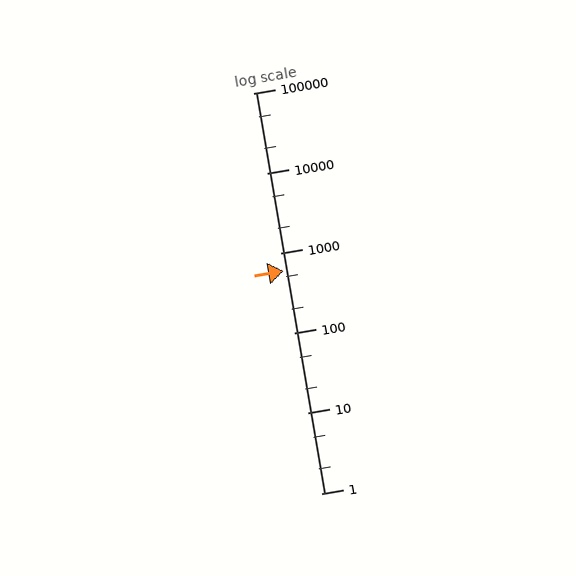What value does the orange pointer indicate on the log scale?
The pointer indicates approximately 600.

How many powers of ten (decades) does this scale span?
The scale spans 5 decades, from 1 to 100000.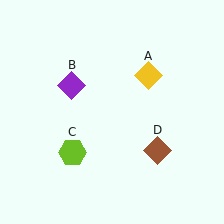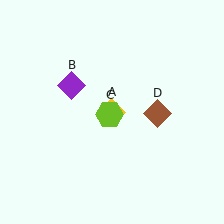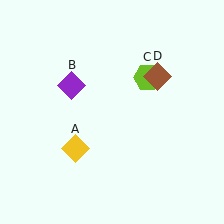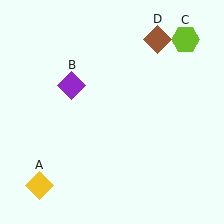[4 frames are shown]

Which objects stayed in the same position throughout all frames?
Purple diamond (object B) remained stationary.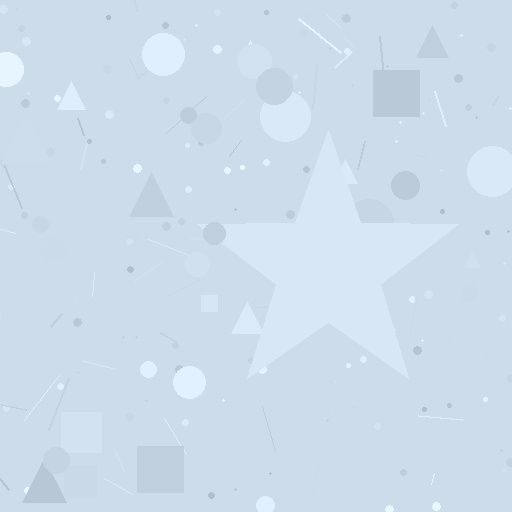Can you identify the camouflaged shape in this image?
The camouflaged shape is a star.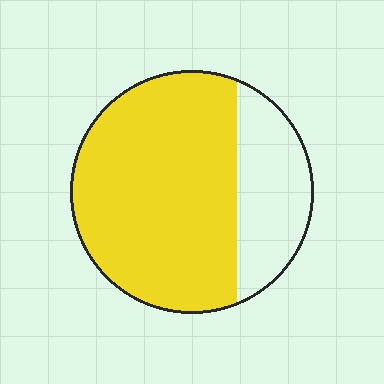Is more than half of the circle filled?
Yes.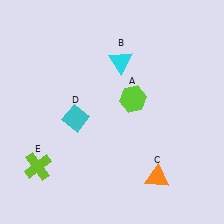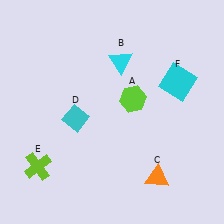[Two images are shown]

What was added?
A cyan square (F) was added in Image 2.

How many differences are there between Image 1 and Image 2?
There is 1 difference between the two images.